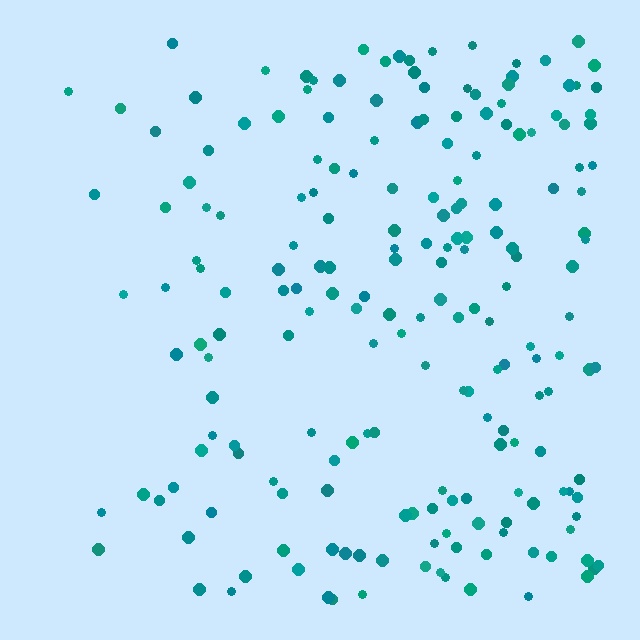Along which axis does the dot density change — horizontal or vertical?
Horizontal.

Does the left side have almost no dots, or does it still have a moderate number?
Still a moderate number, just noticeably fewer than the right.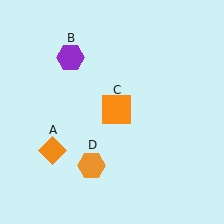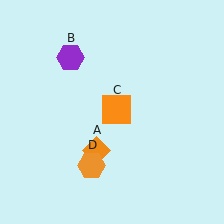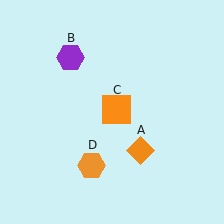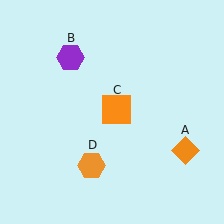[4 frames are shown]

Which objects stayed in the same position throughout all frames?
Purple hexagon (object B) and orange square (object C) and orange hexagon (object D) remained stationary.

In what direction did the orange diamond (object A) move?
The orange diamond (object A) moved right.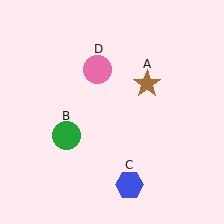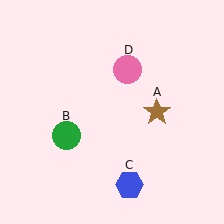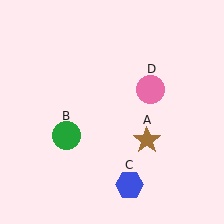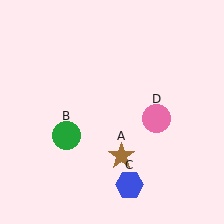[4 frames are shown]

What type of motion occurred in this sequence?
The brown star (object A), pink circle (object D) rotated clockwise around the center of the scene.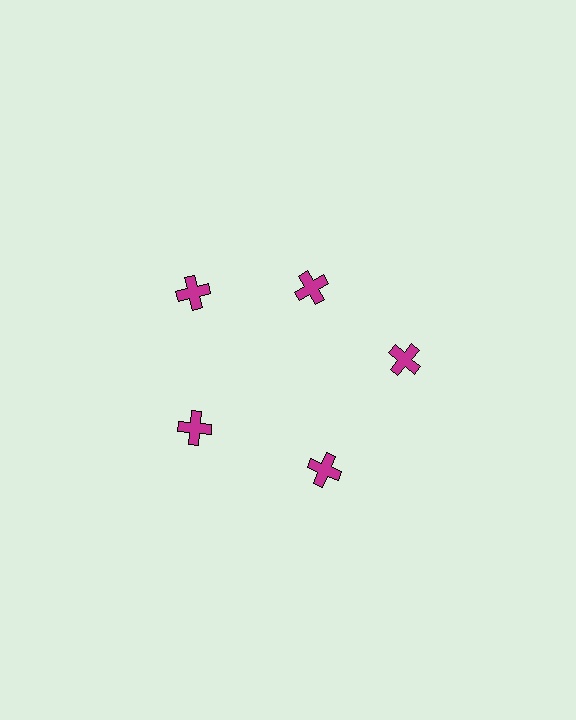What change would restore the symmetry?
The symmetry would be restored by moving it outward, back onto the ring so that all 5 crosses sit at equal angles and equal distance from the center.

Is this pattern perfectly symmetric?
No. The 5 magenta crosses are arranged in a ring, but one element near the 1 o'clock position is pulled inward toward the center, breaking the 5-fold rotational symmetry.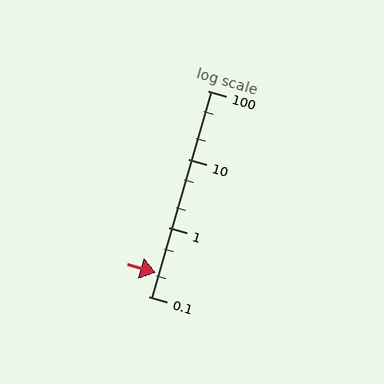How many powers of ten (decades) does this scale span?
The scale spans 3 decades, from 0.1 to 100.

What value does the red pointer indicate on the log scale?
The pointer indicates approximately 0.22.